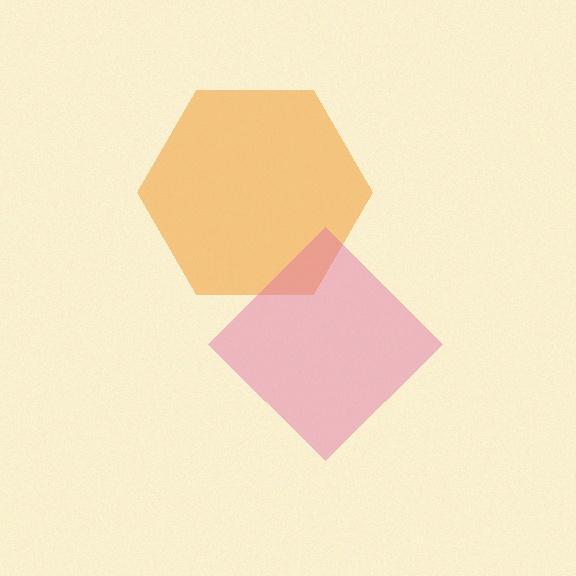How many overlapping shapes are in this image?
There are 2 overlapping shapes in the image.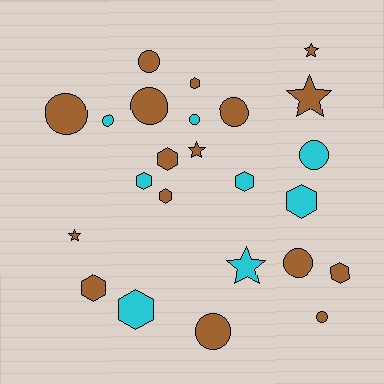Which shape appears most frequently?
Circle, with 10 objects.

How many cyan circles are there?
There are 3 cyan circles.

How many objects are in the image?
There are 24 objects.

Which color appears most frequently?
Brown, with 16 objects.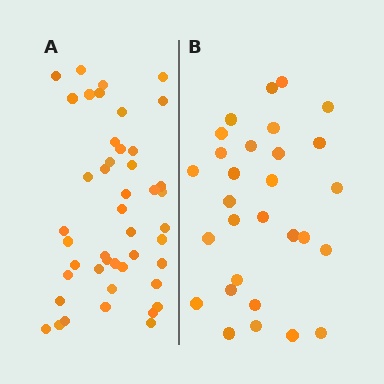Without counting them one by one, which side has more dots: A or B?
Region A (the left region) has more dots.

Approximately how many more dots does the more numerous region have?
Region A has approximately 15 more dots than region B.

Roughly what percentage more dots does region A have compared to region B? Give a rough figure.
About 55% more.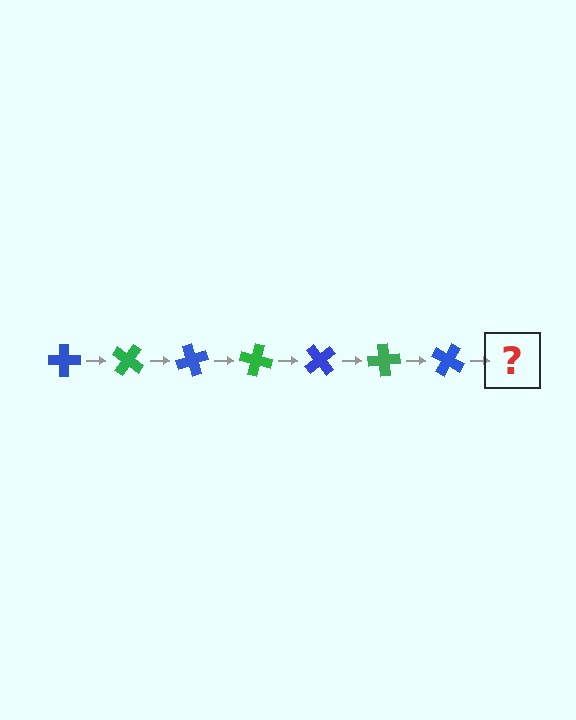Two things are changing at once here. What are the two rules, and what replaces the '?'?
The two rules are that it rotates 35 degrees each step and the color cycles through blue and green. The '?' should be a green cross, rotated 245 degrees from the start.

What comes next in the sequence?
The next element should be a green cross, rotated 245 degrees from the start.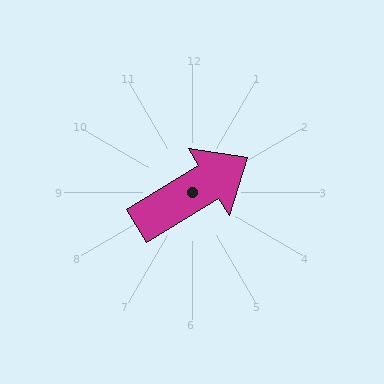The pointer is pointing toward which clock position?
Roughly 2 o'clock.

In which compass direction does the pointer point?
Northeast.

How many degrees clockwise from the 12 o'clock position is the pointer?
Approximately 58 degrees.